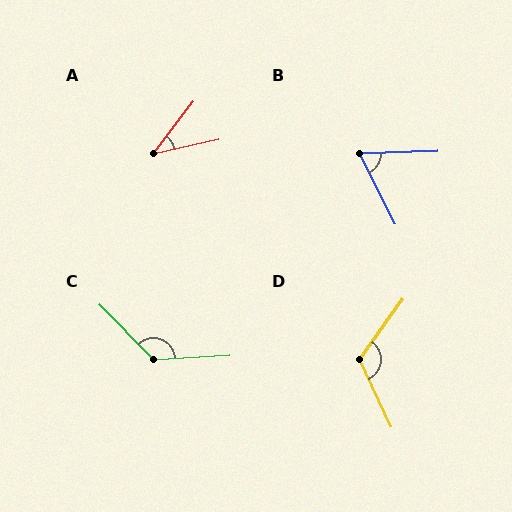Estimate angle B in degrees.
Approximately 66 degrees.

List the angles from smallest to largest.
A (40°), B (66°), D (119°), C (131°).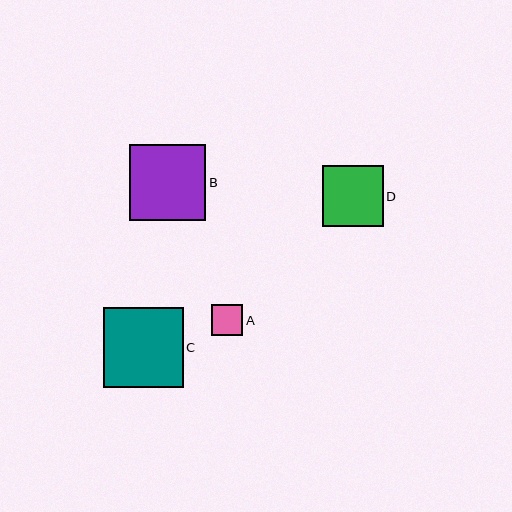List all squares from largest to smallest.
From largest to smallest: C, B, D, A.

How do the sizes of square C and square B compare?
Square C and square B are approximately the same size.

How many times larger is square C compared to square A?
Square C is approximately 2.6 times the size of square A.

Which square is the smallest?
Square A is the smallest with a size of approximately 31 pixels.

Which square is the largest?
Square C is the largest with a size of approximately 79 pixels.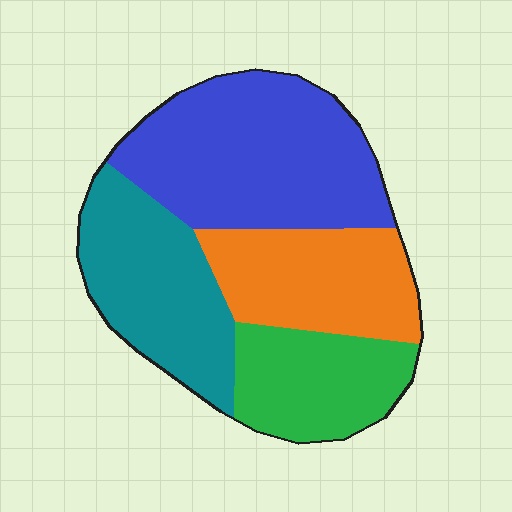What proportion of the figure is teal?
Teal covers 24% of the figure.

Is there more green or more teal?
Teal.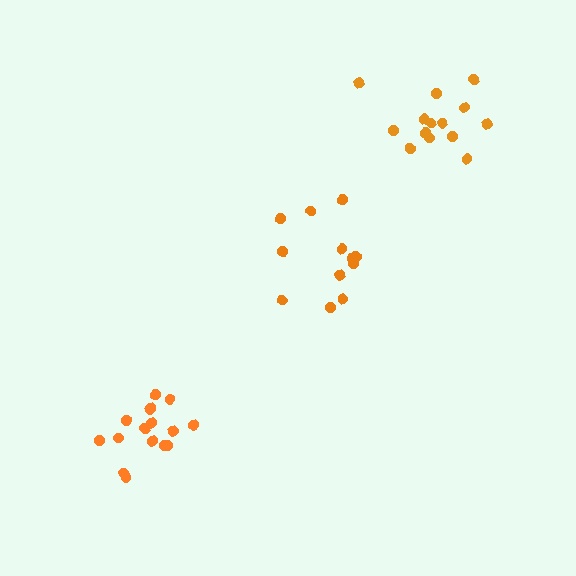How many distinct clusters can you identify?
There are 3 distinct clusters.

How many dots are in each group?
Group 1: 12 dots, Group 2: 16 dots, Group 3: 14 dots (42 total).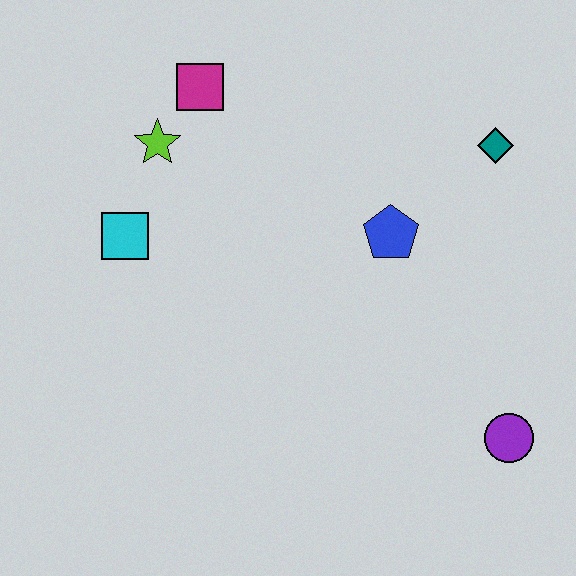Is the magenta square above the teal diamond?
Yes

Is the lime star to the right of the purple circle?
No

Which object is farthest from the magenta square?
The purple circle is farthest from the magenta square.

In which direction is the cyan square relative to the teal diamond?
The cyan square is to the left of the teal diamond.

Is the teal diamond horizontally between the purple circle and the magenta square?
Yes